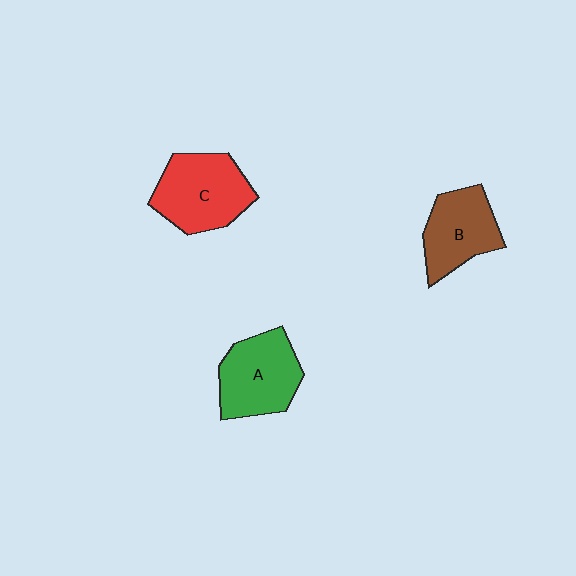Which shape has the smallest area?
Shape B (brown).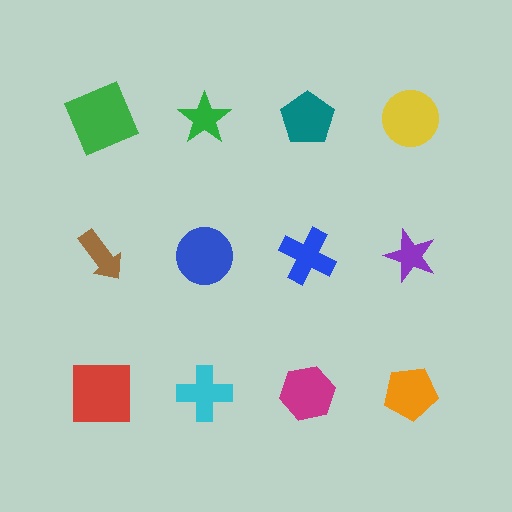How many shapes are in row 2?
4 shapes.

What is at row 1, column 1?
A green square.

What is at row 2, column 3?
A blue cross.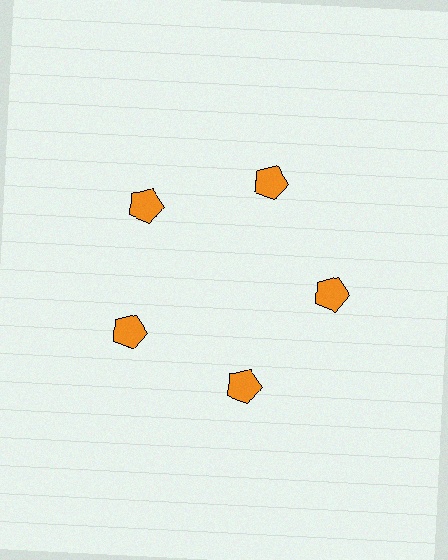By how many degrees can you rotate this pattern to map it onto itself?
The pattern maps onto itself every 72 degrees of rotation.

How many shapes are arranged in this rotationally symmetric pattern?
There are 5 shapes, arranged in 5 groups of 1.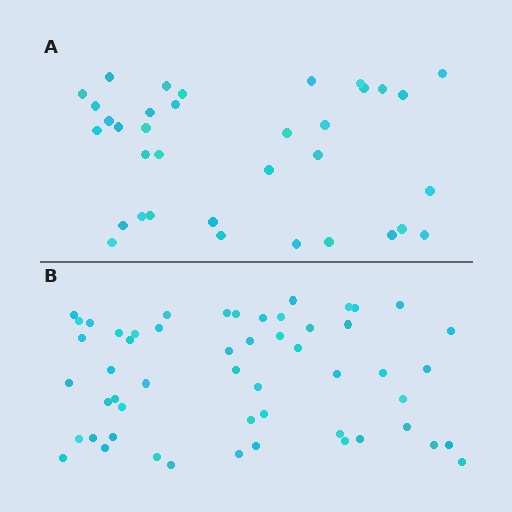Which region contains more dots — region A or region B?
Region B (the bottom region) has more dots.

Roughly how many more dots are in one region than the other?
Region B has approximately 20 more dots than region A.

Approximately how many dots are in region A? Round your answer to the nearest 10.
About 40 dots. (The exact count is 35, which rounds to 40.)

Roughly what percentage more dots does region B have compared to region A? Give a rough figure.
About 55% more.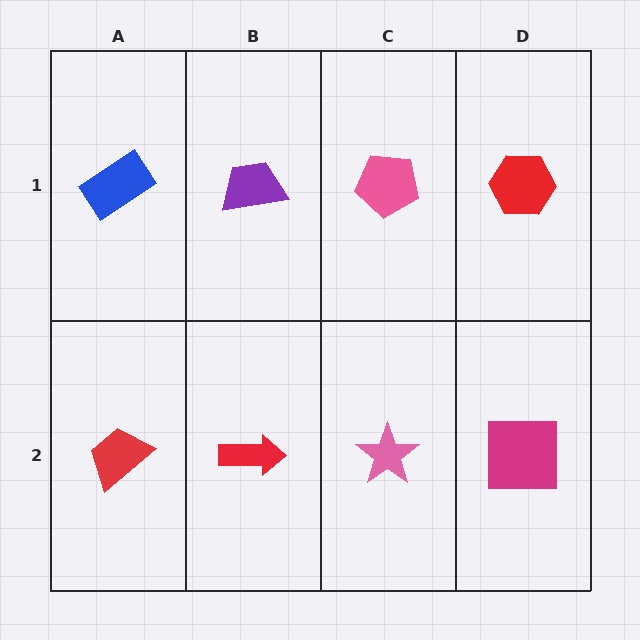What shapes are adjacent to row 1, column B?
A red arrow (row 2, column B), a blue rectangle (row 1, column A), a pink pentagon (row 1, column C).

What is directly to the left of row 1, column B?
A blue rectangle.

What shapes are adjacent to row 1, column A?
A red trapezoid (row 2, column A), a purple trapezoid (row 1, column B).